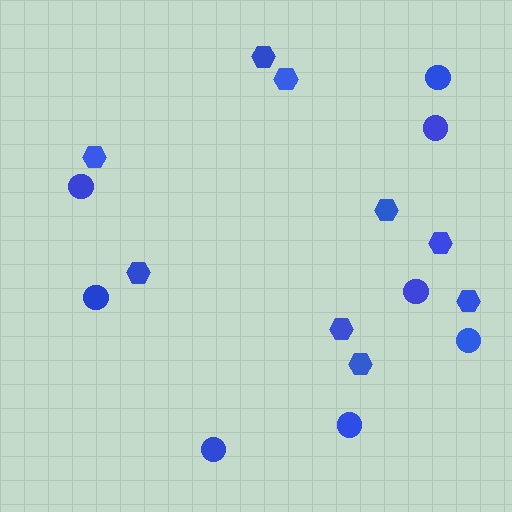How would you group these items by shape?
There are 2 groups: one group of circles (8) and one group of hexagons (9).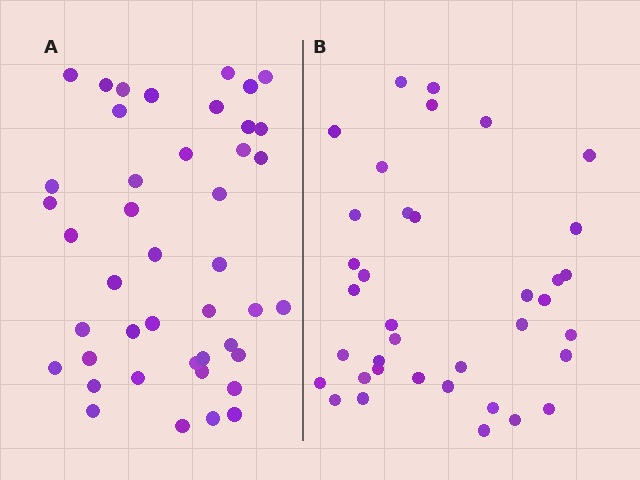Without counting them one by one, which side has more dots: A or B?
Region A (the left region) has more dots.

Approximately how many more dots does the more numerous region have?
Region A has about 6 more dots than region B.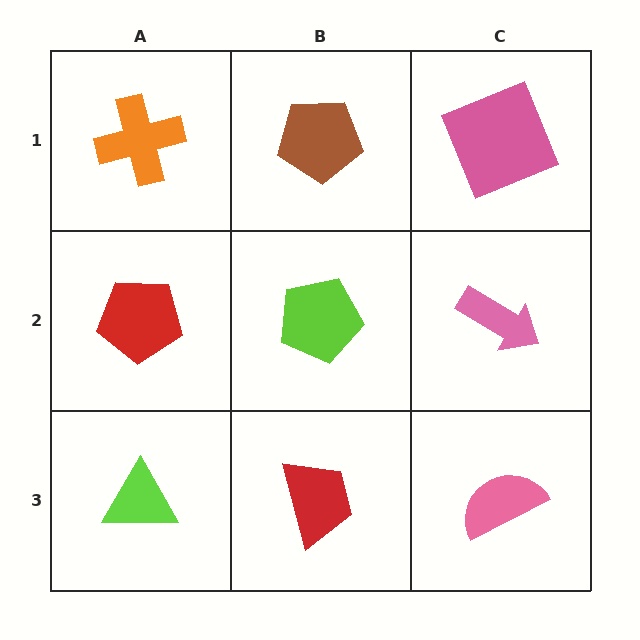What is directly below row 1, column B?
A lime pentagon.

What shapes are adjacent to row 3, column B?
A lime pentagon (row 2, column B), a lime triangle (row 3, column A), a pink semicircle (row 3, column C).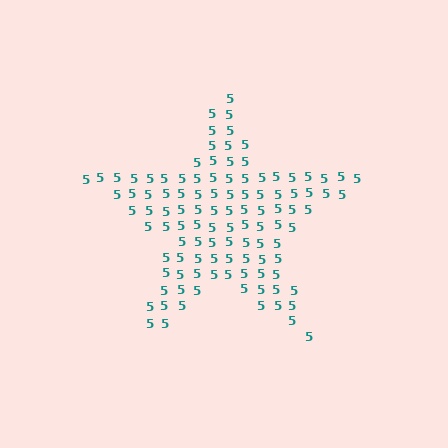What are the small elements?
The small elements are digit 5's.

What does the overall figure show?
The overall figure shows a star.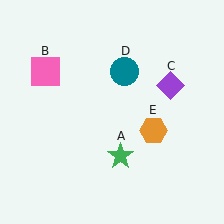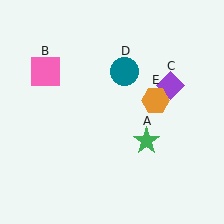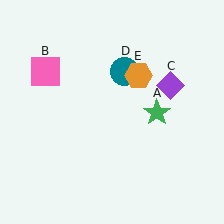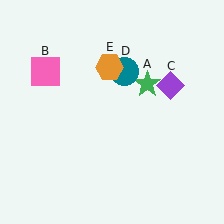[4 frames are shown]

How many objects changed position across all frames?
2 objects changed position: green star (object A), orange hexagon (object E).